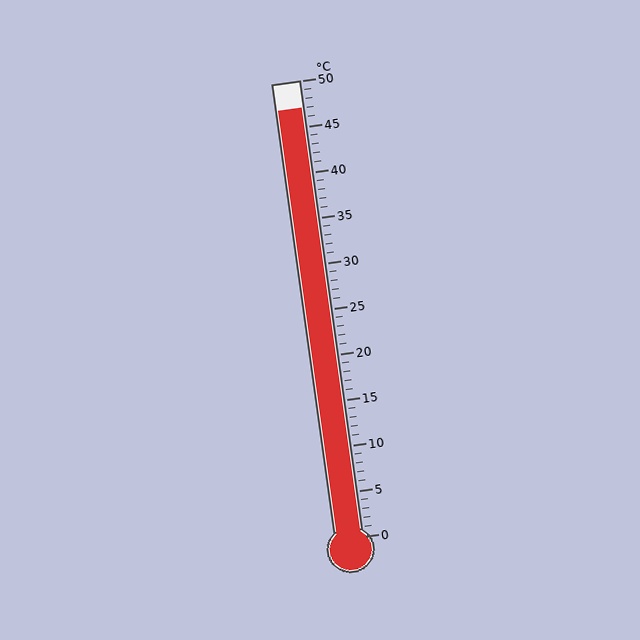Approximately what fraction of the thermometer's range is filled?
The thermometer is filled to approximately 95% of its range.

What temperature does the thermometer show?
The thermometer shows approximately 47°C.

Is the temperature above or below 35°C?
The temperature is above 35°C.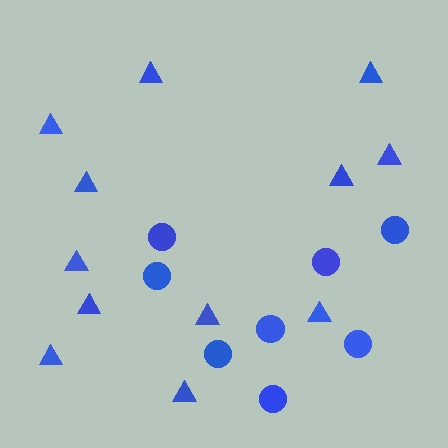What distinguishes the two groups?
There are 2 groups: one group of circles (8) and one group of triangles (12).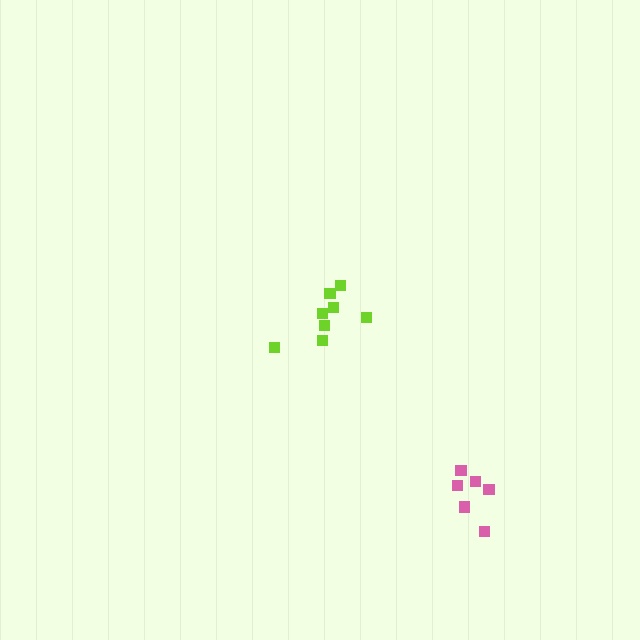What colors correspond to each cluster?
The clusters are colored: pink, lime.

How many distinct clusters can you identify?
There are 2 distinct clusters.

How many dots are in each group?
Group 1: 6 dots, Group 2: 8 dots (14 total).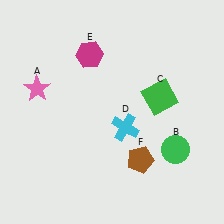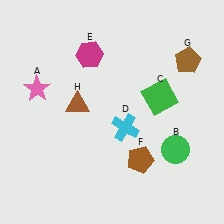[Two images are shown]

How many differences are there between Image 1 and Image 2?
There are 2 differences between the two images.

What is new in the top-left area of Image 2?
A brown triangle (H) was added in the top-left area of Image 2.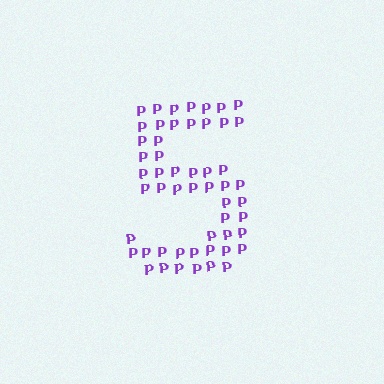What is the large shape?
The large shape is the digit 5.